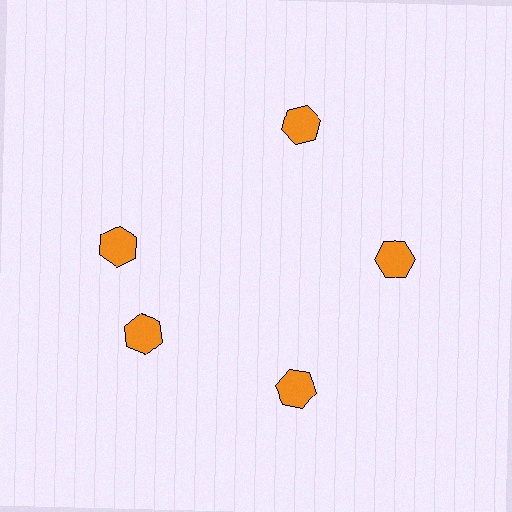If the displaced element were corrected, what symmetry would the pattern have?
It would have 5-fold rotational symmetry — the pattern would map onto itself every 72 degrees.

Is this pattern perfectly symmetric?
No. The 5 orange hexagons are arranged in a ring, but one element near the 10 o'clock position is rotated out of alignment along the ring, breaking the 5-fold rotational symmetry.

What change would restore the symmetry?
The symmetry would be restored by rotating it back into even spacing with its neighbors so that all 5 hexagons sit at equal angles and equal distance from the center.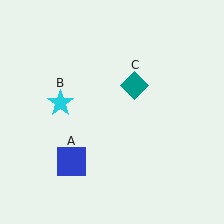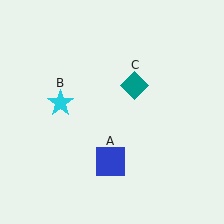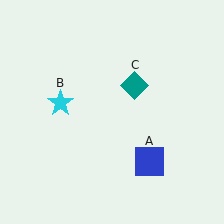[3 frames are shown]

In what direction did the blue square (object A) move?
The blue square (object A) moved right.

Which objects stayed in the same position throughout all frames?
Cyan star (object B) and teal diamond (object C) remained stationary.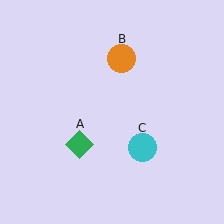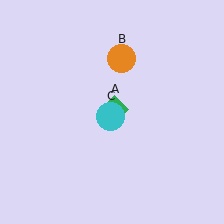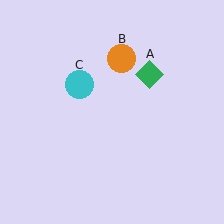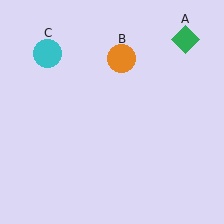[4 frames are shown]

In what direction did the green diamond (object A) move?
The green diamond (object A) moved up and to the right.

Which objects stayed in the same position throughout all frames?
Orange circle (object B) remained stationary.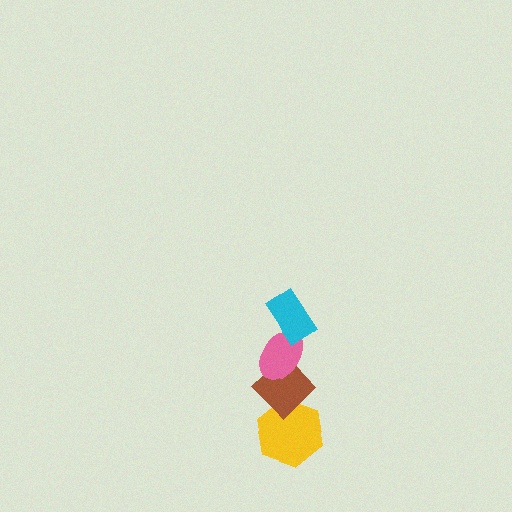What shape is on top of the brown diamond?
The pink ellipse is on top of the brown diamond.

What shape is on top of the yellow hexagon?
The brown diamond is on top of the yellow hexagon.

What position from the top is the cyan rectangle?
The cyan rectangle is 1st from the top.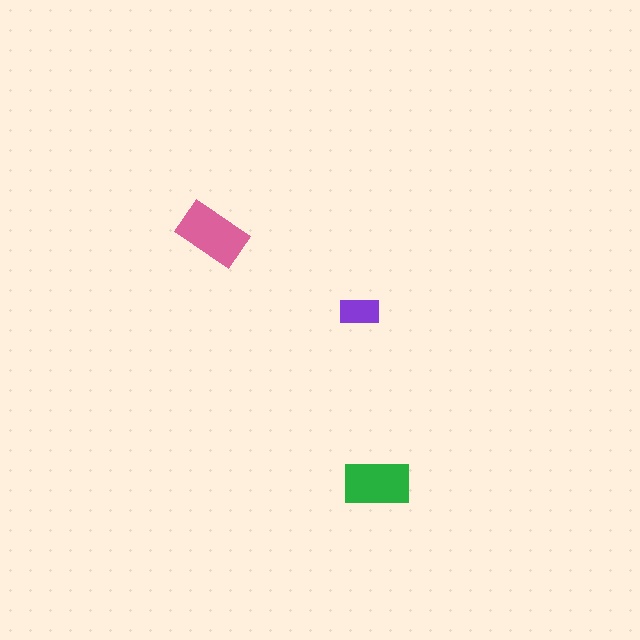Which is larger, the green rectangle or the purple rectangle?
The green one.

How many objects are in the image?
There are 3 objects in the image.